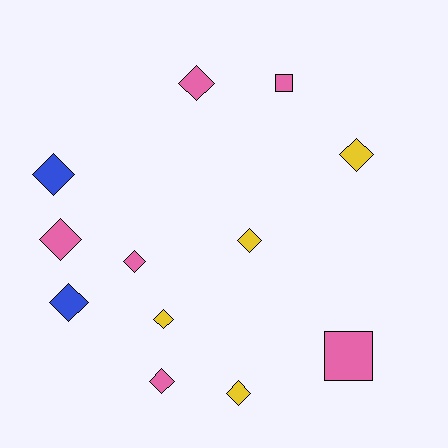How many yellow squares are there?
There are no yellow squares.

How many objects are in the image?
There are 12 objects.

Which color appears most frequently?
Pink, with 6 objects.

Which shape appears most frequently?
Diamond, with 10 objects.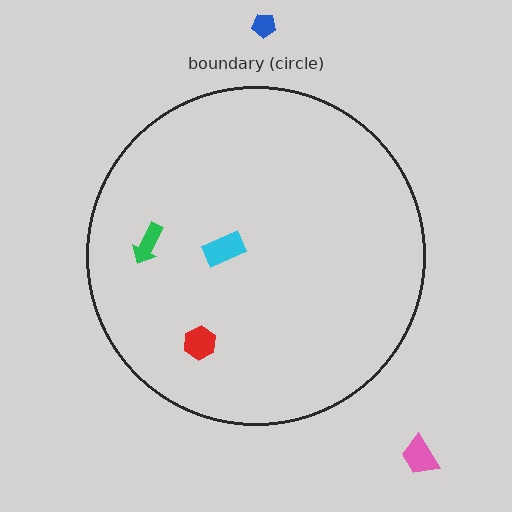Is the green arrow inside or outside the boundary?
Inside.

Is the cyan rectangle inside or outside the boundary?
Inside.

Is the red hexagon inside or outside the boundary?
Inside.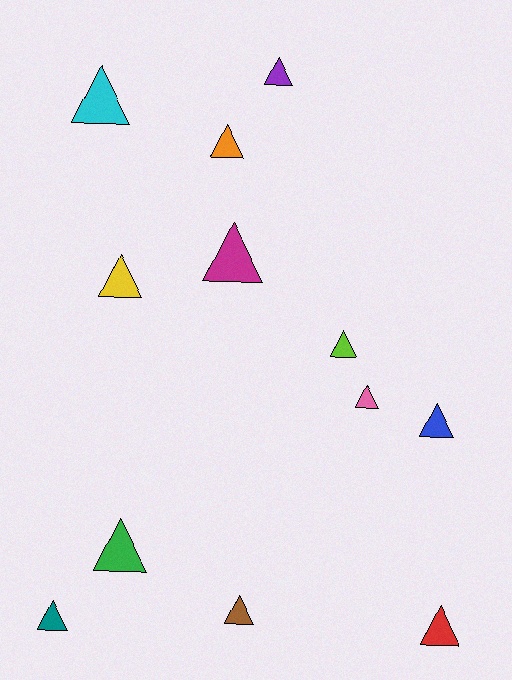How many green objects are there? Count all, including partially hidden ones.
There is 1 green object.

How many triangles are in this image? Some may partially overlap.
There are 12 triangles.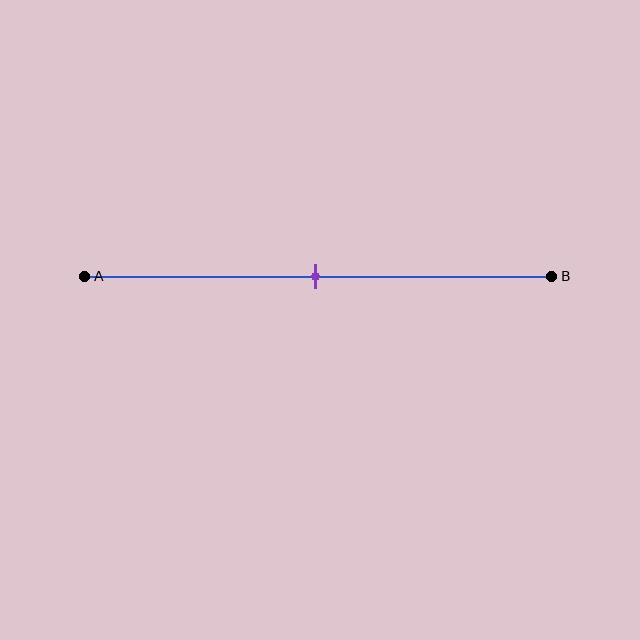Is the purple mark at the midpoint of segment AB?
Yes, the mark is approximately at the midpoint.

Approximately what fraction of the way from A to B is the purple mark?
The purple mark is approximately 50% of the way from A to B.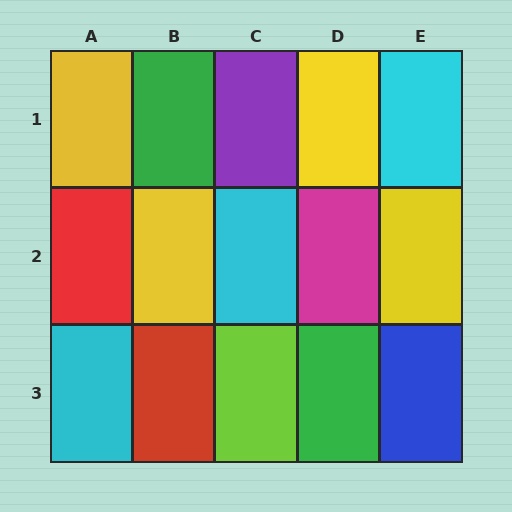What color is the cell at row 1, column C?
Purple.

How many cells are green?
2 cells are green.